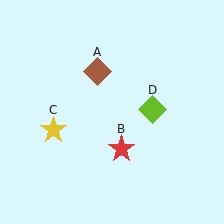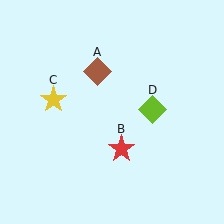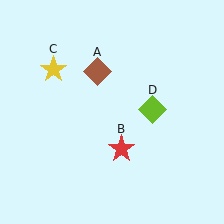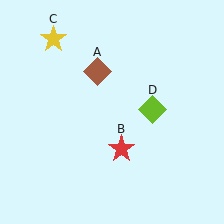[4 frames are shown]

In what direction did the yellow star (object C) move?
The yellow star (object C) moved up.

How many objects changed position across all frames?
1 object changed position: yellow star (object C).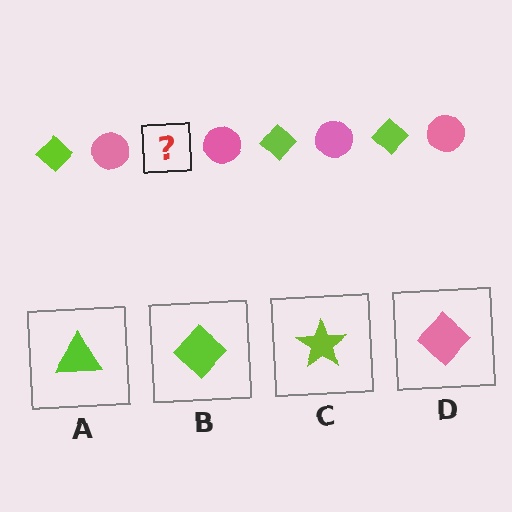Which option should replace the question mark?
Option B.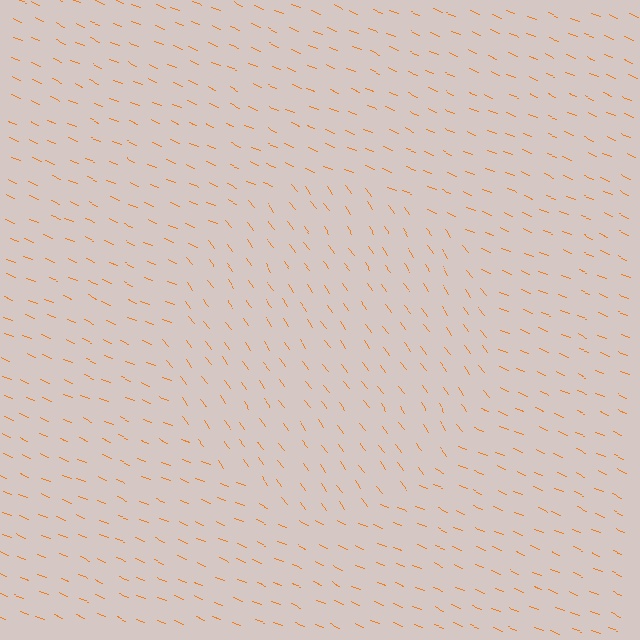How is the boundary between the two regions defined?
The boundary is defined purely by a change in line orientation (approximately 31 degrees difference). All lines are the same color and thickness.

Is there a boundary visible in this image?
Yes, there is a texture boundary formed by a change in line orientation.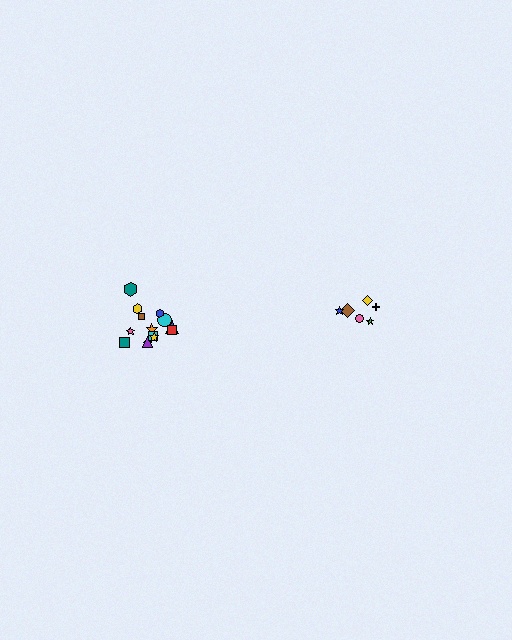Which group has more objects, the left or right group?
The left group.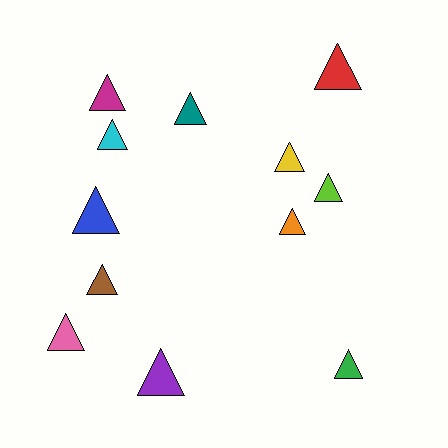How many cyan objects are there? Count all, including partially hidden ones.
There is 1 cyan object.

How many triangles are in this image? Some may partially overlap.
There are 12 triangles.